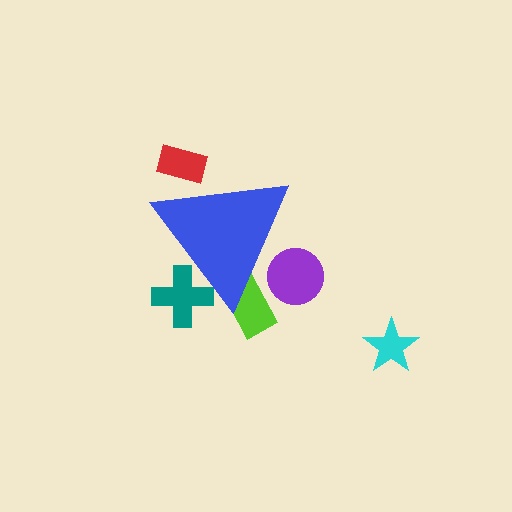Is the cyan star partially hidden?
No, the cyan star is fully visible.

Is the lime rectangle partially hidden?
Yes, the lime rectangle is partially hidden behind the blue triangle.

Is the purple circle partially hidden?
Yes, the purple circle is partially hidden behind the blue triangle.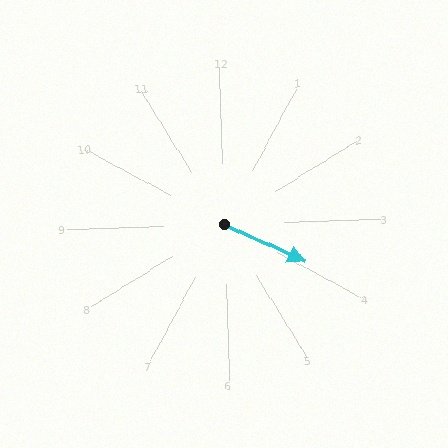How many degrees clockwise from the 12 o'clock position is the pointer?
Approximately 116 degrees.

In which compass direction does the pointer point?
Southeast.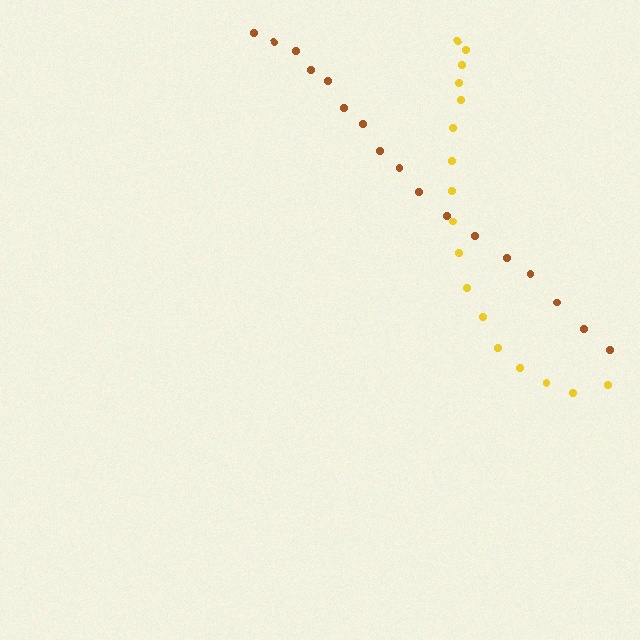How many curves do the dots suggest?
There are 2 distinct paths.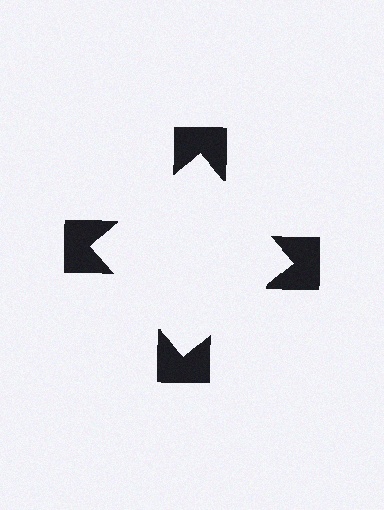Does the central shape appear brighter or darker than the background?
It typically appears slightly brighter than the background, even though no actual brightness change is drawn.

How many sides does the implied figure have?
4 sides.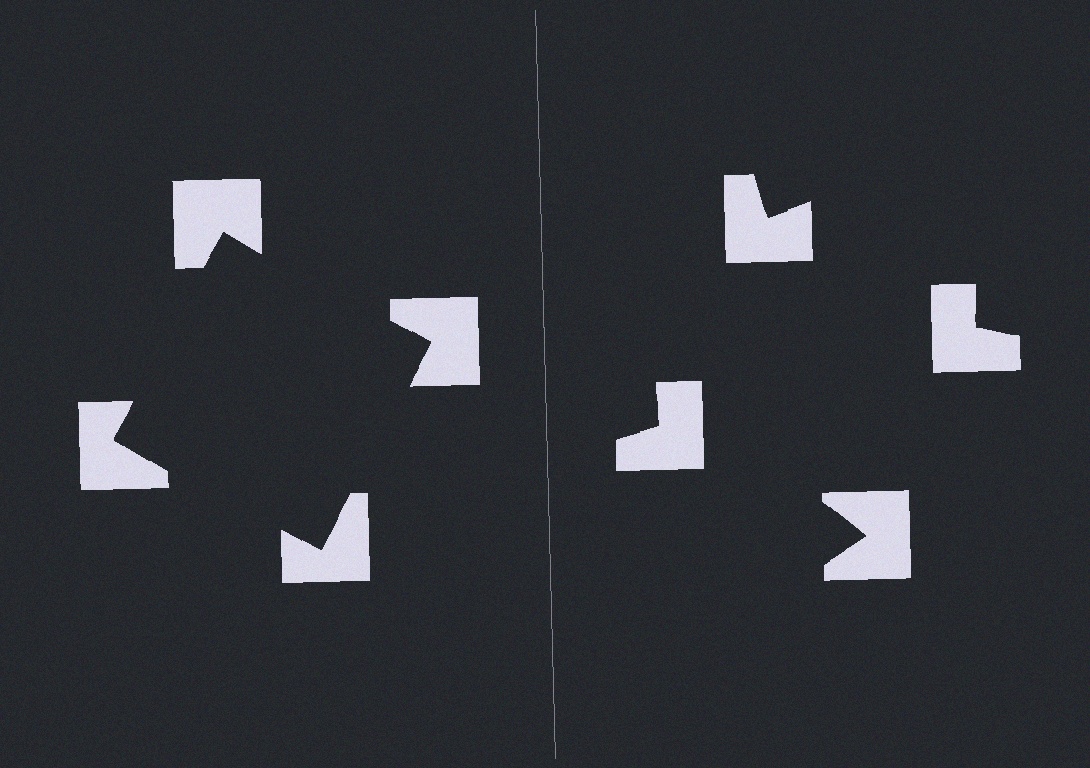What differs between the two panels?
The notched squares are positioned identically on both sides; only the wedge orientations differ. On the left they align to a square; on the right they are misaligned.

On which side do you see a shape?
An illusory square appears on the left side. On the right side the wedge cuts are rotated, so no coherent shape forms.